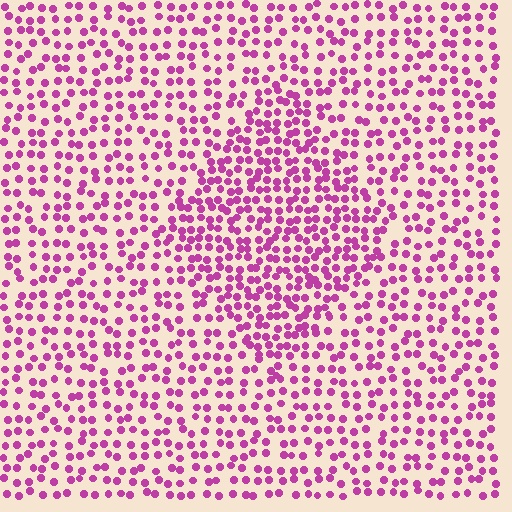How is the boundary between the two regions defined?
The boundary is defined by a change in element density (approximately 1.6x ratio). All elements are the same color, size, and shape.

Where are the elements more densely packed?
The elements are more densely packed inside the diamond boundary.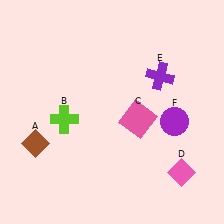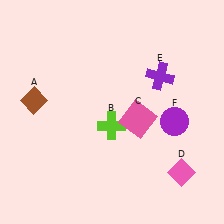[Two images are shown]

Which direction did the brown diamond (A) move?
The brown diamond (A) moved up.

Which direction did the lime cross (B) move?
The lime cross (B) moved right.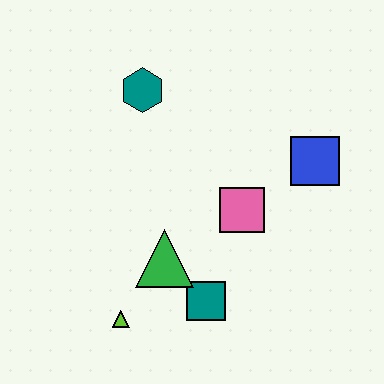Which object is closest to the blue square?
The pink square is closest to the blue square.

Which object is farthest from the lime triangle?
The blue square is farthest from the lime triangle.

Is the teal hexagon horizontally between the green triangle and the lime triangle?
Yes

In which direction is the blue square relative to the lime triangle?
The blue square is to the right of the lime triangle.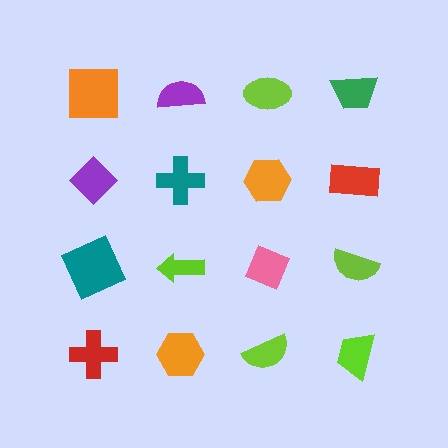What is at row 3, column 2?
A lime arrow.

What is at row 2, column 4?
A red rectangle.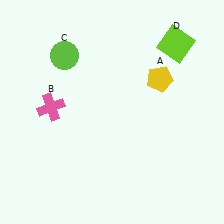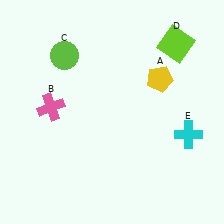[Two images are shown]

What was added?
A cyan cross (E) was added in Image 2.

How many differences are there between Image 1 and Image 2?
There is 1 difference between the two images.